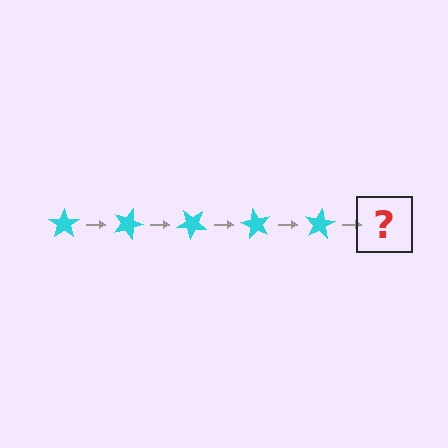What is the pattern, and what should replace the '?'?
The pattern is that the star rotates 20 degrees each step. The '?' should be a cyan star rotated 100 degrees.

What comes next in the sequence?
The next element should be a cyan star rotated 100 degrees.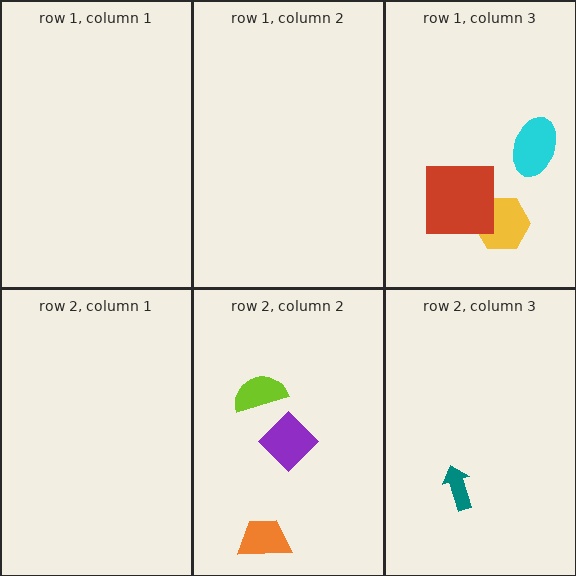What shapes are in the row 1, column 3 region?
The yellow hexagon, the cyan ellipse, the red square.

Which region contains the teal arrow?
The row 2, column 3 region.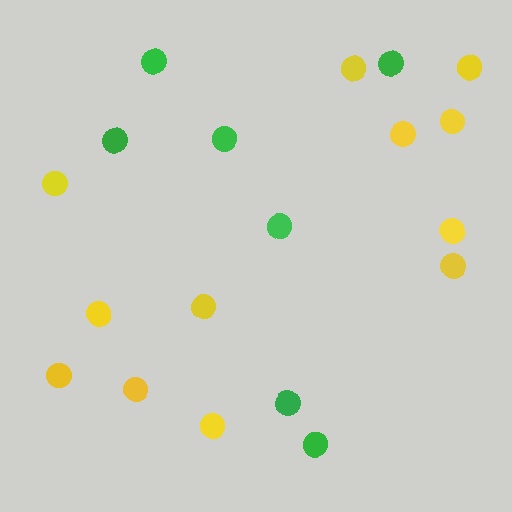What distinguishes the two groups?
There are 2 groups: one group of yellow circles (12) and one group of green circles (7).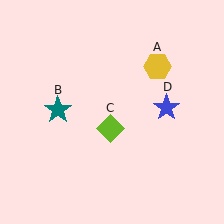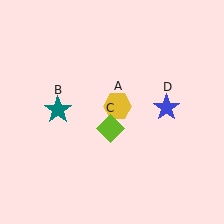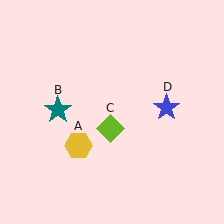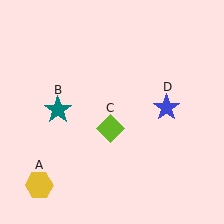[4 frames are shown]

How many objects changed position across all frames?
1 object changed position: yellow hexagon (object A).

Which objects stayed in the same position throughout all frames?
Teal star (object B) and lime diamond (object C) and blue star (object D) remained stationary.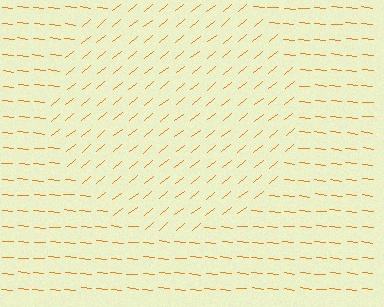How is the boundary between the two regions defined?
The boundary is defined purely by a change in line orientation (approximately 45 degrees difference). All lines are the same color and thickness.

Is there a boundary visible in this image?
Yes, there is a texture boundary formed by a change in line orientation.